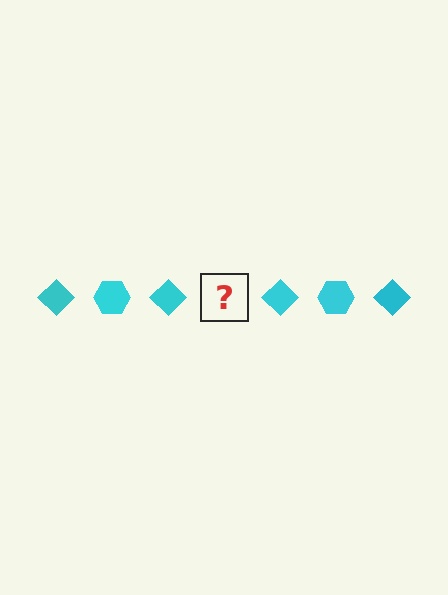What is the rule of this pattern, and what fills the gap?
The rule is that the pattern cycles through diamond, hexagon shapes in cyan. The gap should be filled with a cyan hexagon.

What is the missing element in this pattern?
The missing element is a cyan hexagon.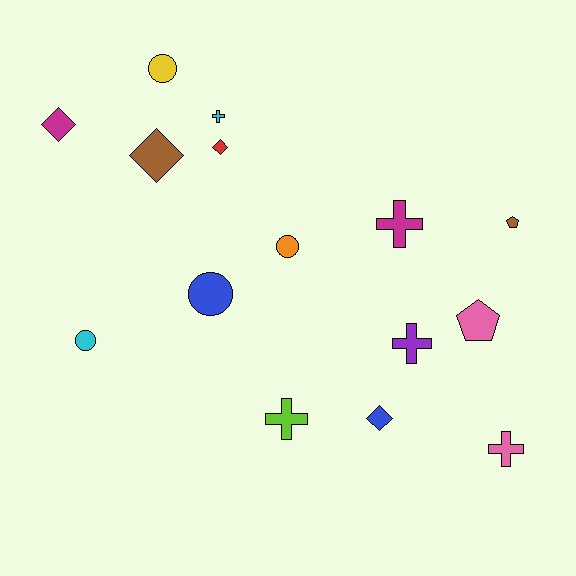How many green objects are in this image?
There are no green objects.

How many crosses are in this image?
There are 5 crosses.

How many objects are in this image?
There are 15 objects.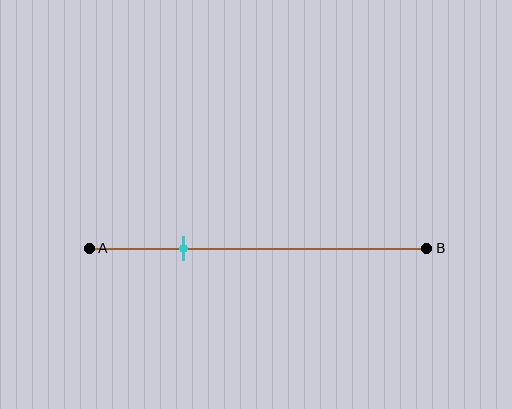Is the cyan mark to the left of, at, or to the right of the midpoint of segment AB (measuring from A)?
The cyan mark is to the left of the midpoint of segment AB.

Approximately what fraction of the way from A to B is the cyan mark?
The cyan mark is approximately 30% of the way from A to B.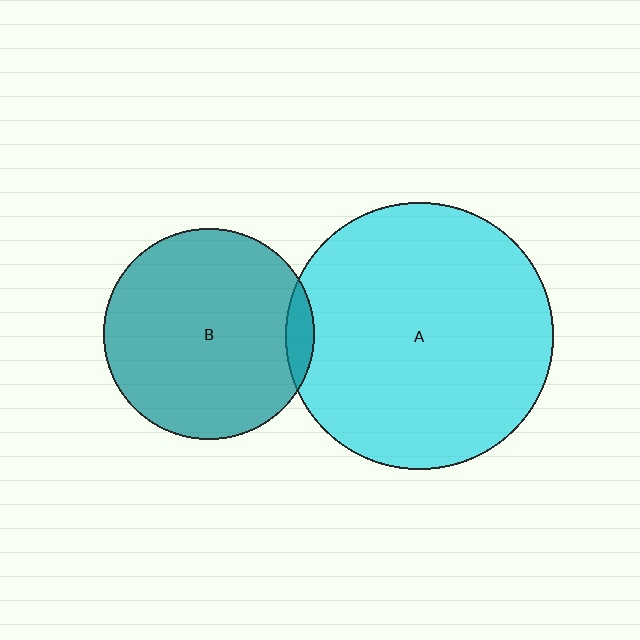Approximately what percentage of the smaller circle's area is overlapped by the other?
Approximately 5%.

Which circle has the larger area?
Circle A (cyan).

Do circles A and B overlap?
Yes.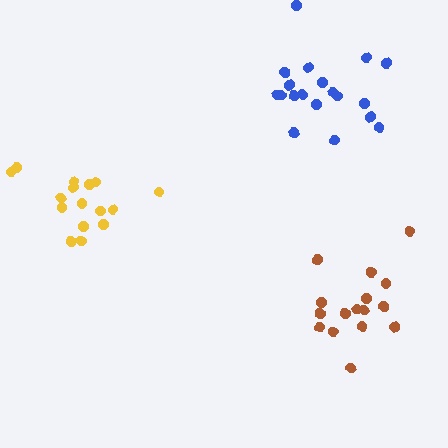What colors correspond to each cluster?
The clusters are colored: brown, blue, yellow.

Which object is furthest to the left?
The yellow cluster is leftmost.